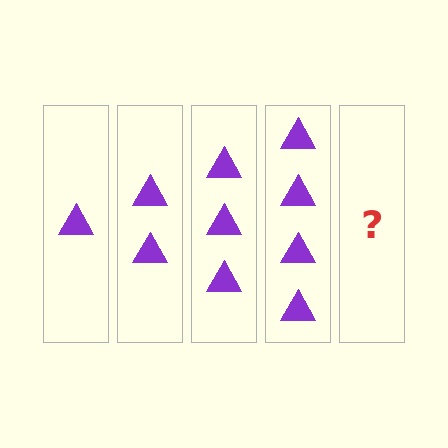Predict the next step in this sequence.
The next step is 5 triangles.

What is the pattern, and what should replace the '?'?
The pattern is that each step adds one more triangle. The '?' should be 5 triangles.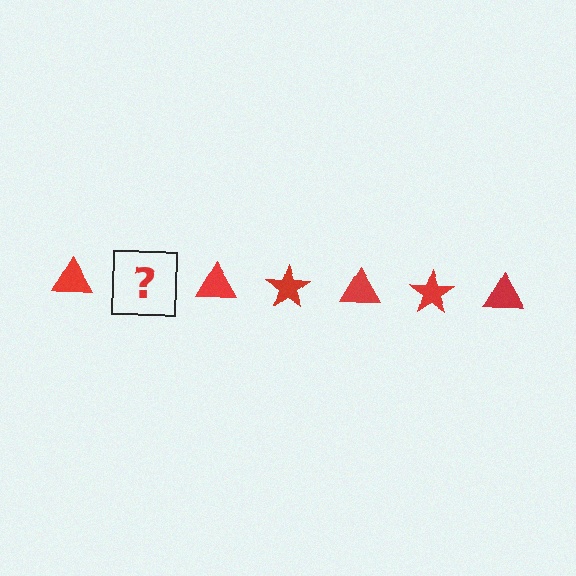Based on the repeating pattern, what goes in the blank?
The blank should be a red star.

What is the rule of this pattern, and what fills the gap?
The rule is that the pattern cycles through triangle, star shapes in red. The gap should be filled with a red star.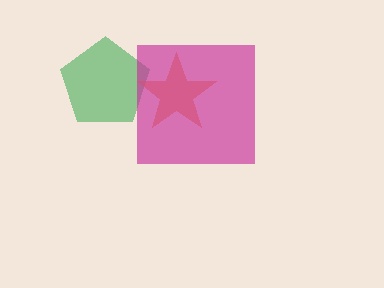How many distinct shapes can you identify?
There are 3 distinct shapes: a green pentagon, an orange star, a magenta square.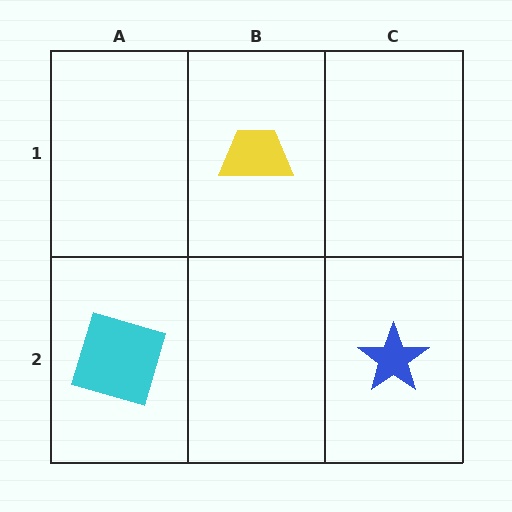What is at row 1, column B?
A yellow trapezoid.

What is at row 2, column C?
A blue star.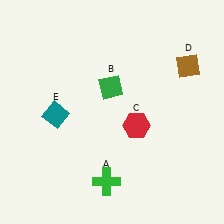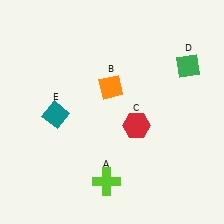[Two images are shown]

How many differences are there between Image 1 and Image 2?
There are 3 differences between the two images.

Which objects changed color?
A changed from green to lime. B changed from green to orange. D changed from brown to green.